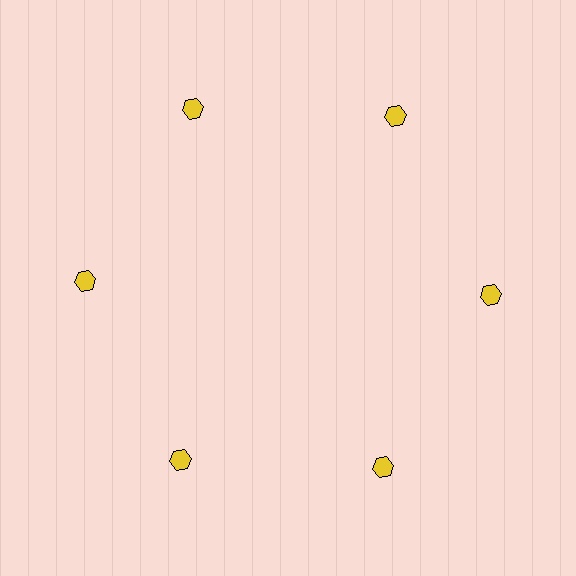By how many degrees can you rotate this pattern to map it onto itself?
The pattern maps onto itself every 60 degrees of rotation.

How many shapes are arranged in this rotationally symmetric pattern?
There are 6 shapes, arranged in 6 groups of 1.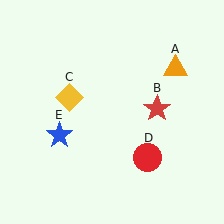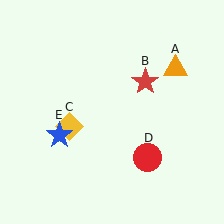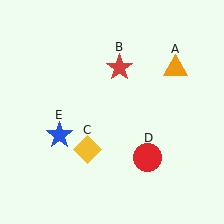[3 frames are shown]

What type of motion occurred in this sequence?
The red star (object B), yellow diamond (object C) rotated counterclockwise around the center of the scene.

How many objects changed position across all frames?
2 objects changed position: red star (object B), yellow diamond (object C).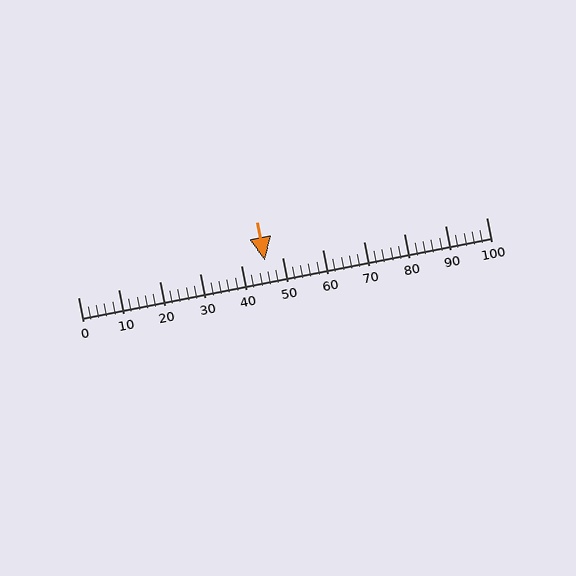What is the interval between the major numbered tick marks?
The major tick marks are spaced 10 units apart.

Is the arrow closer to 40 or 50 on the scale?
The arrow is closer to 50.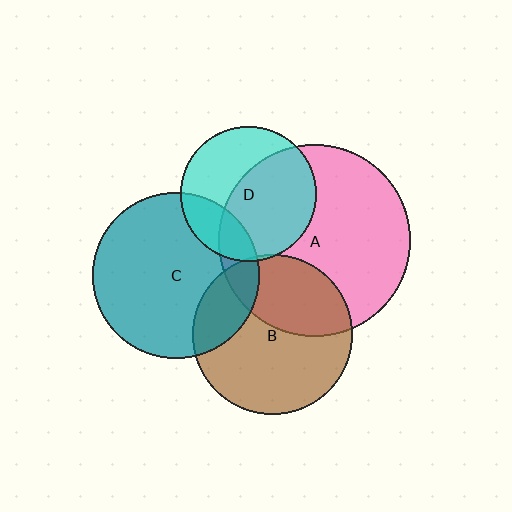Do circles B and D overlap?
Yes.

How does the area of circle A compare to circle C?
Approximately 1.3 times.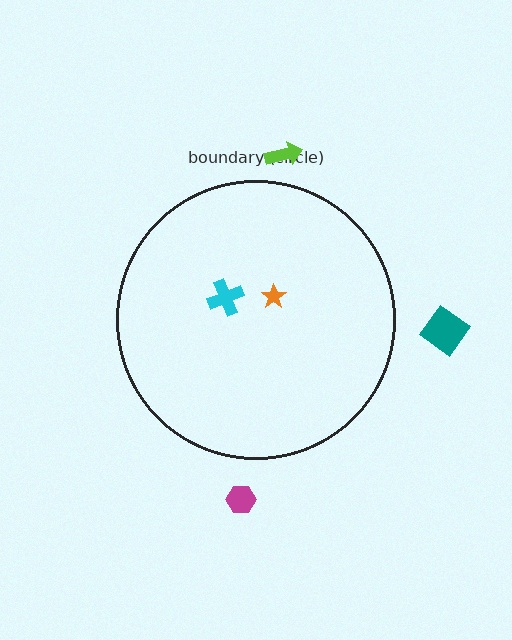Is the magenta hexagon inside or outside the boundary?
Outside.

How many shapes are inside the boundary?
2 inside, 3 outside.